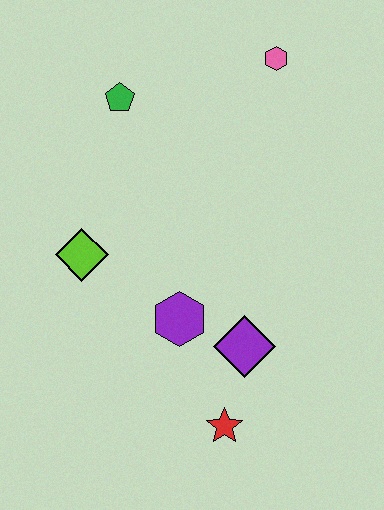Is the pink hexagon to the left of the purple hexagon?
No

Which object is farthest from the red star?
The pink hexagon is farthest from the red star.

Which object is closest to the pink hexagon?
The green pentagon is closest to the pink hexagon.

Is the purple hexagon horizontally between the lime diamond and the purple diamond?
Yes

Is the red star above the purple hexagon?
No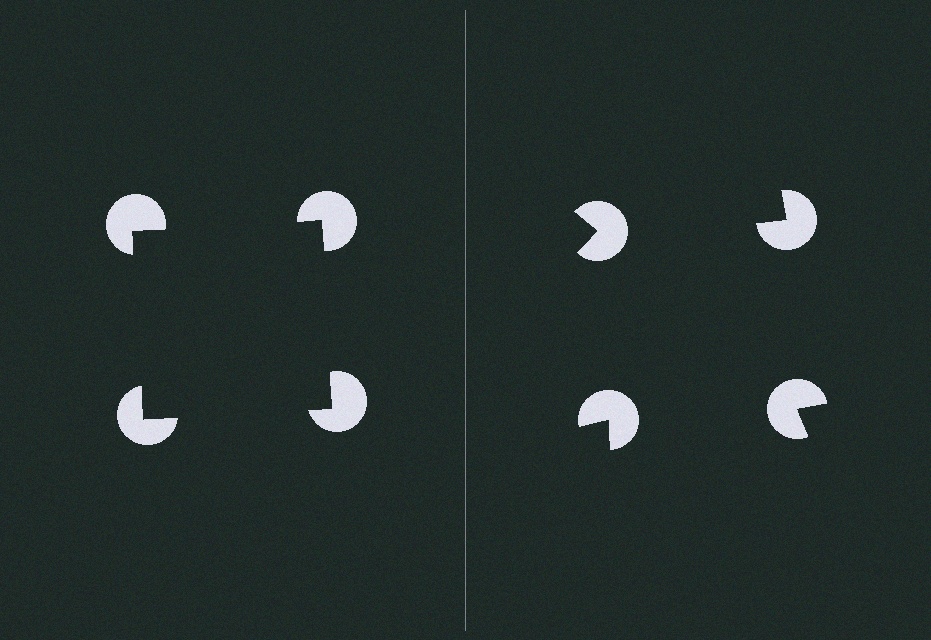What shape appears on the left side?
An illusory square.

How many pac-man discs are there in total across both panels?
8 — 4 on each side.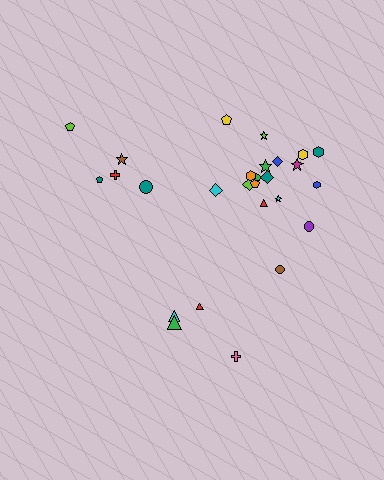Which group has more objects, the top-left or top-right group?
The top-right group.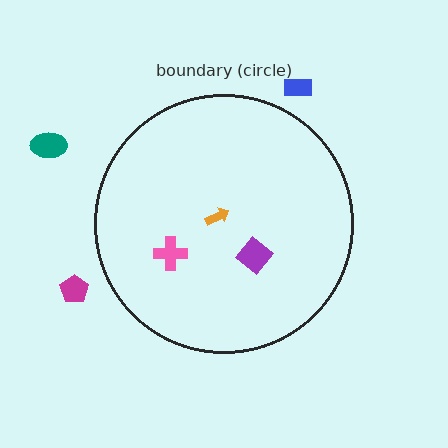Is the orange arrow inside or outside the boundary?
Inside.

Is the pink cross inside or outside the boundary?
Inside.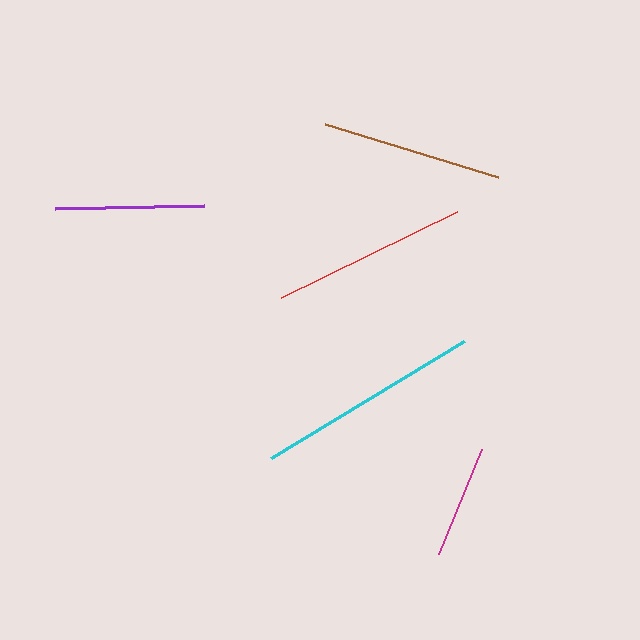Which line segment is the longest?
The cyan line is the longest at approximately 226 pixels.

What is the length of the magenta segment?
The magenta segment is approximately 113 pixels long.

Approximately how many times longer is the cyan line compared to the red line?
The cyan line is approximately 1.2 times the length of the red line.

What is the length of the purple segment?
The purple segment is approximately 150 pixels long.